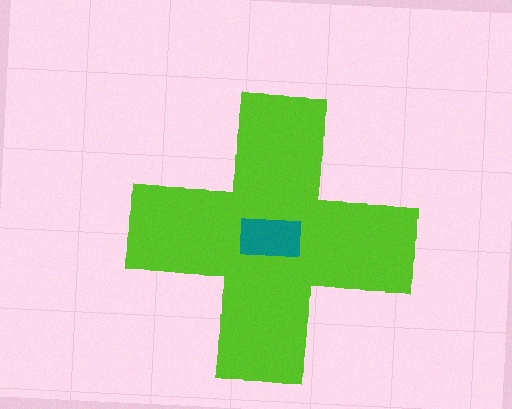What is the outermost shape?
The lime cross.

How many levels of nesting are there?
2.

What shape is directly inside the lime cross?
The teal rectangle.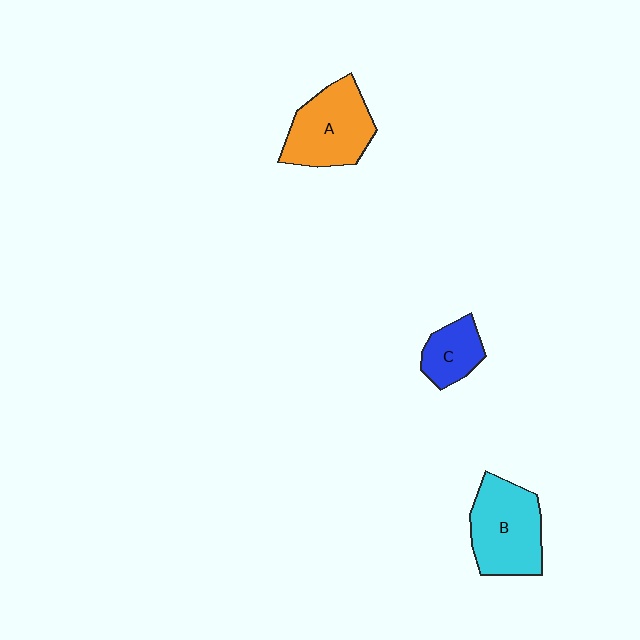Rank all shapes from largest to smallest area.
From largest to smallest: B (cyan), A (orange), C (blue).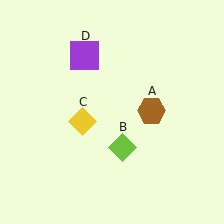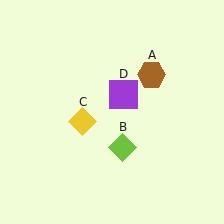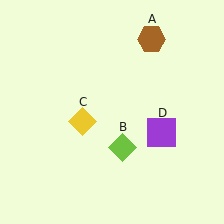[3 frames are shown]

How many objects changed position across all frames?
2 objects changed position: brown hexagon (object A), purple square (object D).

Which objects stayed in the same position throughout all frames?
Lime diamond (object B) and yellow diamond (object C) remained stationary.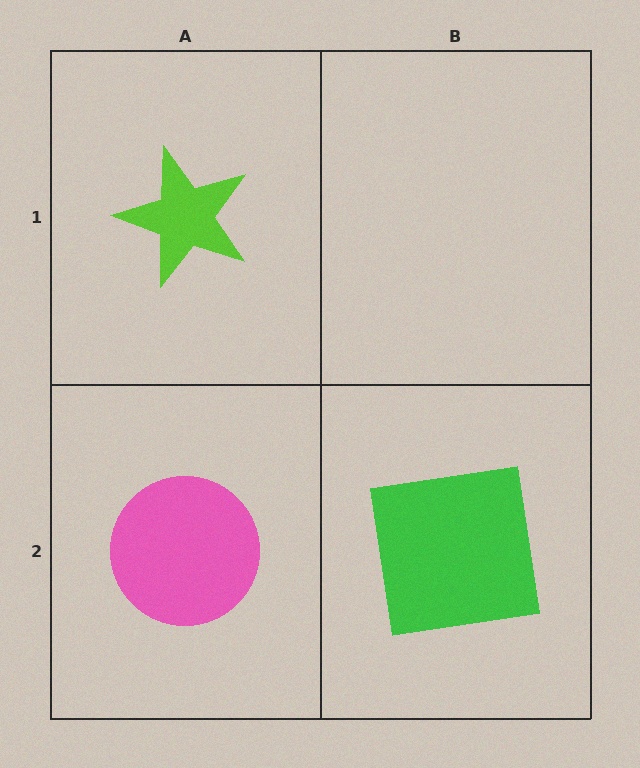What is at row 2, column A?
A pink circle.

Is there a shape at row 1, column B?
No, that cell is empty.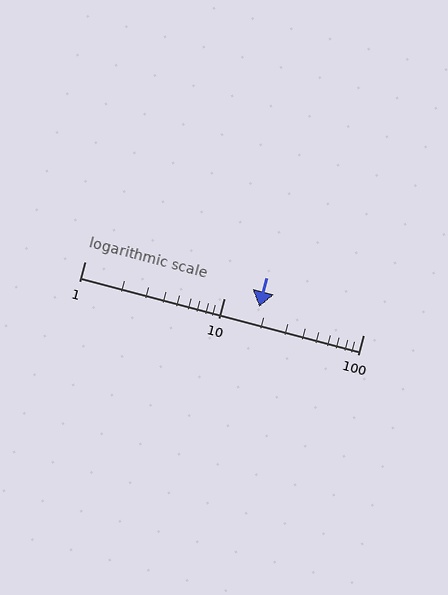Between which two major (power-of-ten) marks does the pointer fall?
The pointer is between 10 and 100.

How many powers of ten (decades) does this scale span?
The scale spans 2 decades, from 1 to 100.